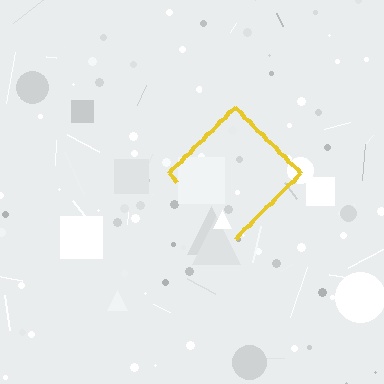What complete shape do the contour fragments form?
The contour fragments form a diamond.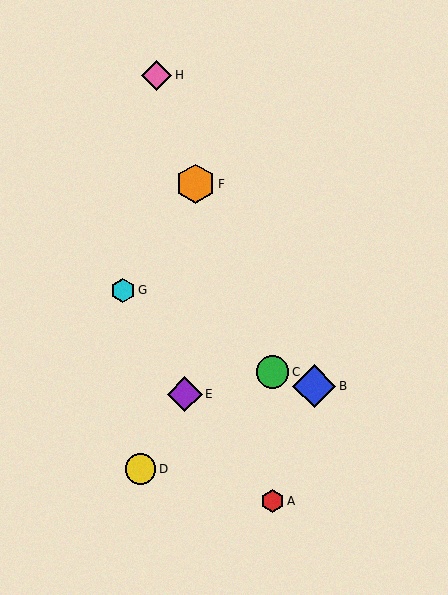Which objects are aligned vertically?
Objects A, C are aligned vertically.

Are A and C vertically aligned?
Yes, both are at x≈273.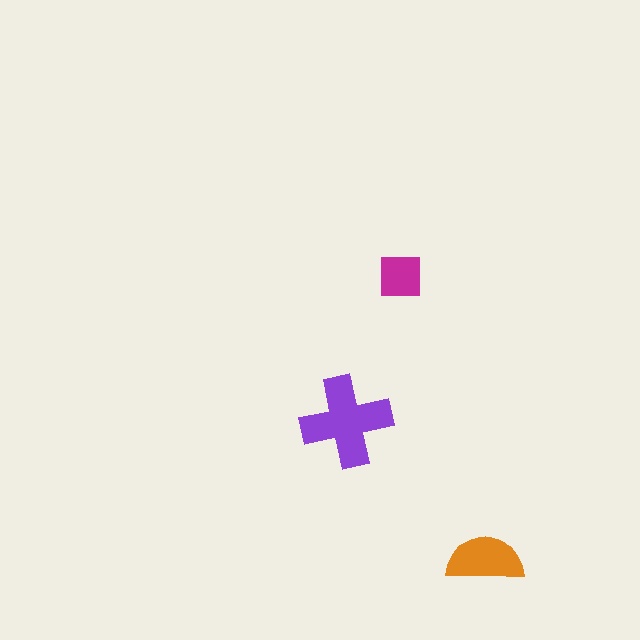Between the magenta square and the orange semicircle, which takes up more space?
The orange semicircle.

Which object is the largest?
The purple cross.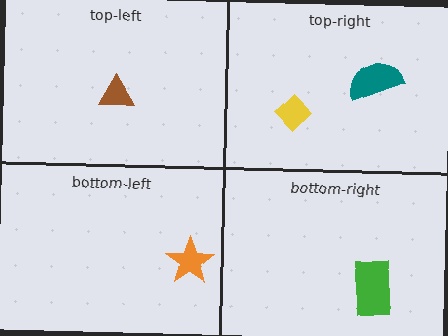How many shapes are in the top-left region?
1.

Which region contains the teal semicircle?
The top-right region.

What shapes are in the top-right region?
The teal semicircle, the yellow diamond.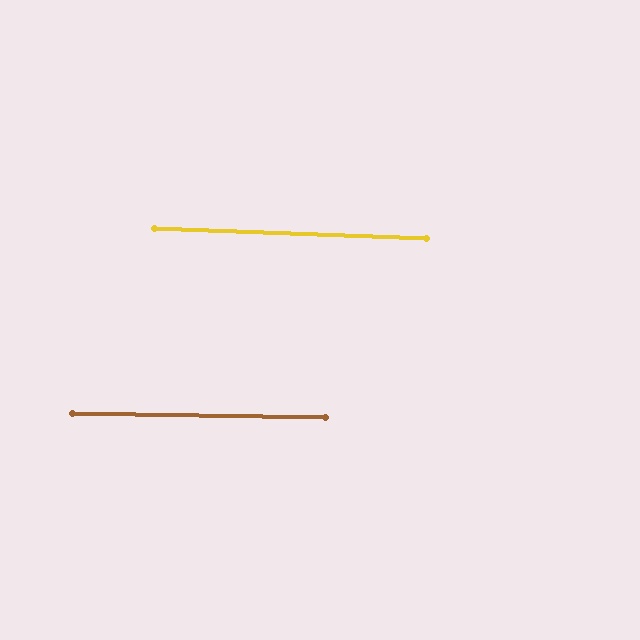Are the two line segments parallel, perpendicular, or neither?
Parallel — their directions differ by only 1.1°.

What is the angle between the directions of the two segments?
Approximately 1 degree.